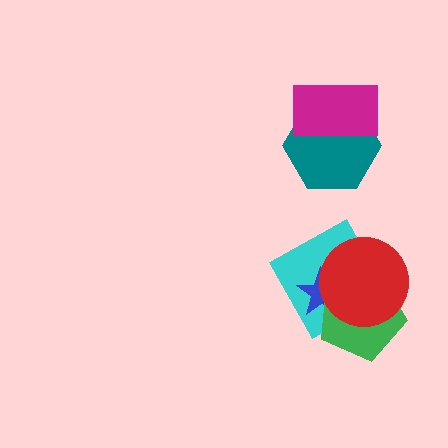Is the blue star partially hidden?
Yes, it is partially covered by another shape.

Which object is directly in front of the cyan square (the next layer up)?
The blue star is directly in front of the cyan square.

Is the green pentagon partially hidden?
Yes, it is partially covered by another shape.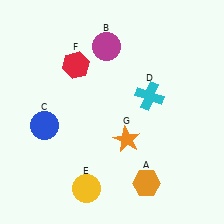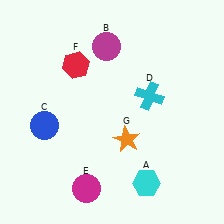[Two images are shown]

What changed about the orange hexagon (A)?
In Image 1, A is orange. In Image 2, it changed to cyan.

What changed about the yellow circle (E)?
In Image 1, E is yellow. In Image 2, it changed to magenta.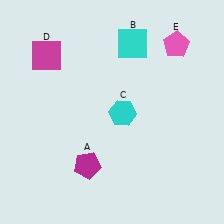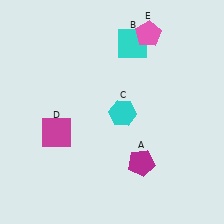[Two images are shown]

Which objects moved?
The objects that moved are: the magenta pentagon (A), the magenta square (D), the pink pentagon (E).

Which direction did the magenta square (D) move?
The magenta square (D) moved down.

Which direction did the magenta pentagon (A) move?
The magenta pentagon (A) moved right.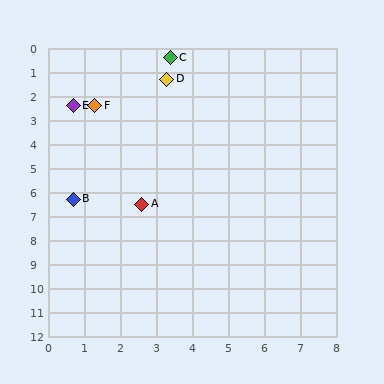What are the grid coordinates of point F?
Point F is at approximately (1.3, 2.4).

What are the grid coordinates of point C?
Point C is at approximately (3.4, 0.4).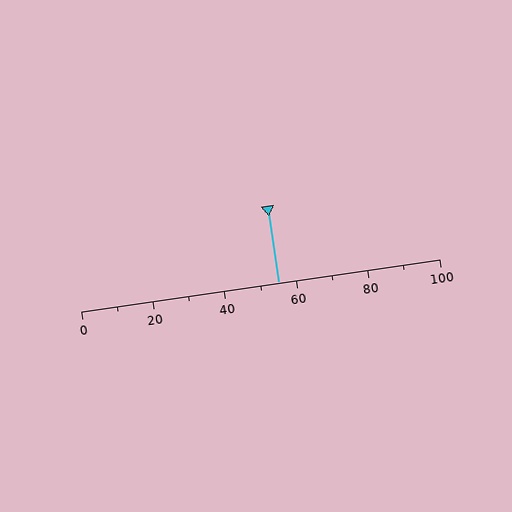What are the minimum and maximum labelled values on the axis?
The axis runs from 0 to 100.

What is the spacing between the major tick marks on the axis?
The major ticks are spaced 20 apart.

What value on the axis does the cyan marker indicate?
The marker indicates approximately 55.